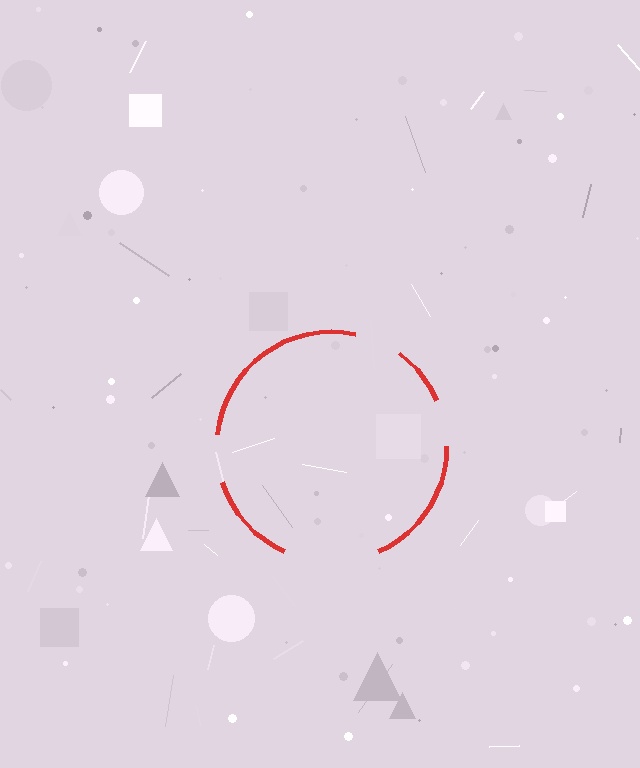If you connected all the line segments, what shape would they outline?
They would outline a circle.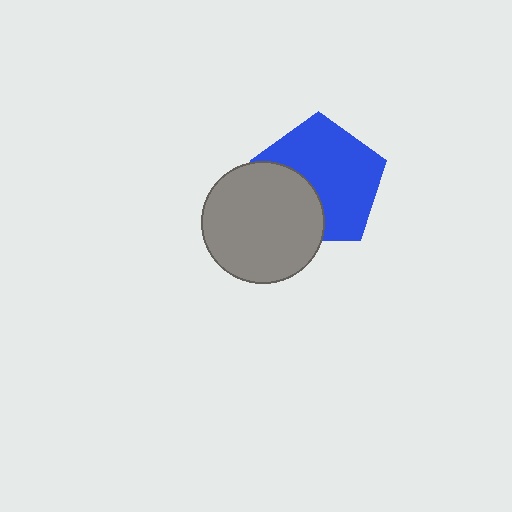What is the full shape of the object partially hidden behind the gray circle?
The partially hidden object is a blue pentagon.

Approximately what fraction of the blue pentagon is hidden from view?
Roughly 33% of the blue pentagon is hidden behind the gray circle.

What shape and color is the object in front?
The object in front is a gray circle.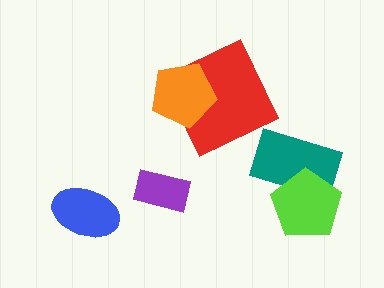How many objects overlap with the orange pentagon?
1 object overlaps with the orange pentagon.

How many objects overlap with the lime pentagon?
1 object overlaps with the lime pentagon.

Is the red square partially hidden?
Yes, it is partially covered by another shape.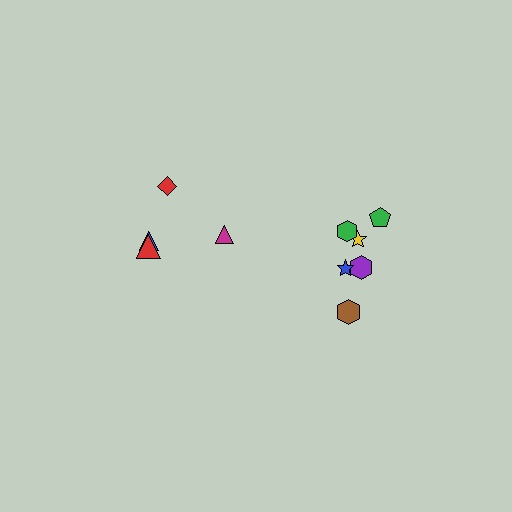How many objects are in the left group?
There are 4 objects.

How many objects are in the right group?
There are 6 objects.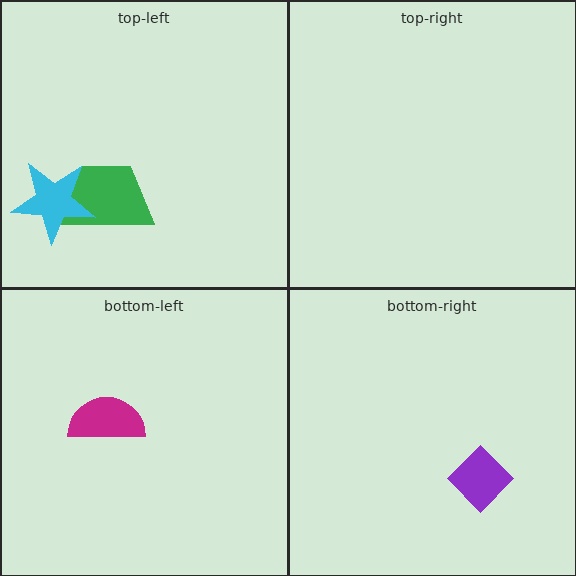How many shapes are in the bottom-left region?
1.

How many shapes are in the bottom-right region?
1.